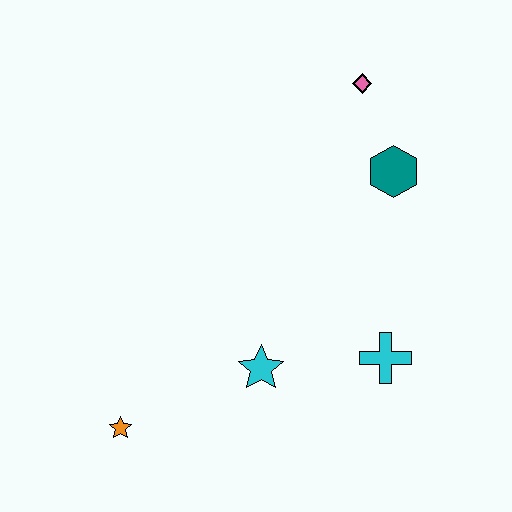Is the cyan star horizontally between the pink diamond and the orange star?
Yes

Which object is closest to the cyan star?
The cyan cross is closest to the cyan star.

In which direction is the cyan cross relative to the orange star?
The cyan cross is to the right of the orange star.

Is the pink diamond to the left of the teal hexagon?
Yes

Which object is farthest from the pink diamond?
The orange star is farthest from the pink diamond.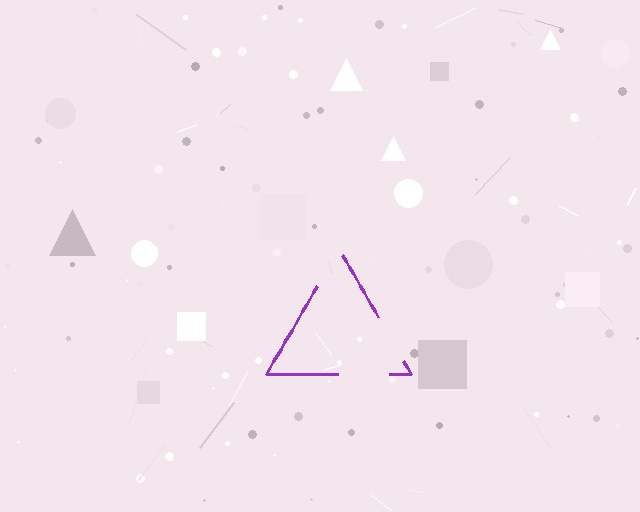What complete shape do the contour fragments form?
The contour fragments form a triangle.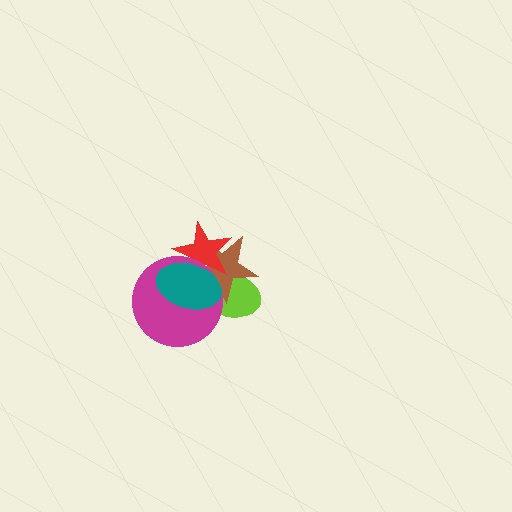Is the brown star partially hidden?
Yes, it is partially covered by another shape.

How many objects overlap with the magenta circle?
4 objects overlap with the magenta circle.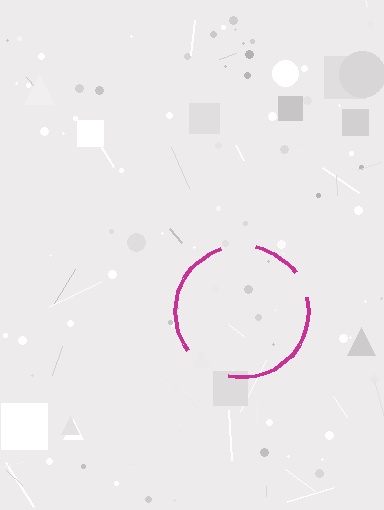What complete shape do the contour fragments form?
The contour fragments form a circle.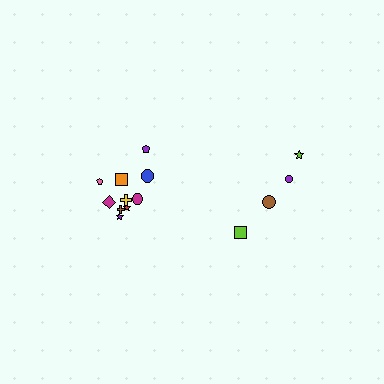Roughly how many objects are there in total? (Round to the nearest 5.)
Roughly 15 objects in total.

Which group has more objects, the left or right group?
The left group.